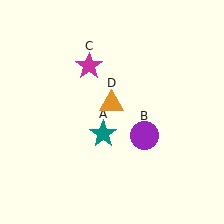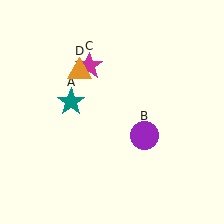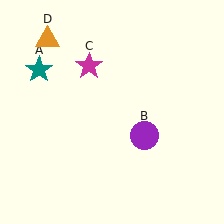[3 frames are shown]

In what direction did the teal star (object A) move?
The teal star (object A) moved up and to the left.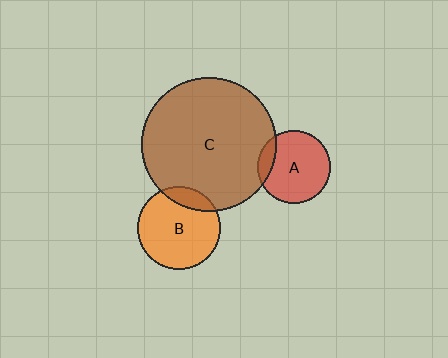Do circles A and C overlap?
Yes.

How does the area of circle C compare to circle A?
Approximately 3.4 times.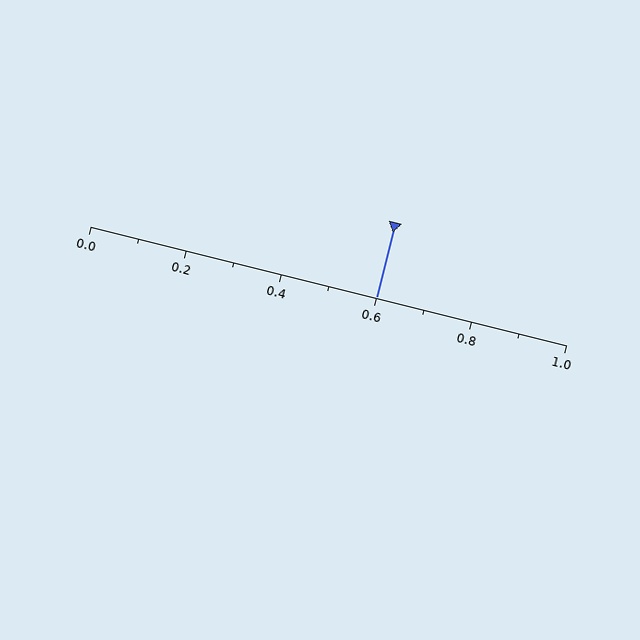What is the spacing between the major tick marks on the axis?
The major ticks are spaced 0.2 apart.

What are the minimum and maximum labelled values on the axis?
The axis runs from 0.0 to 1.0.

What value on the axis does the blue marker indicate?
The marker indicates approximately 0.6.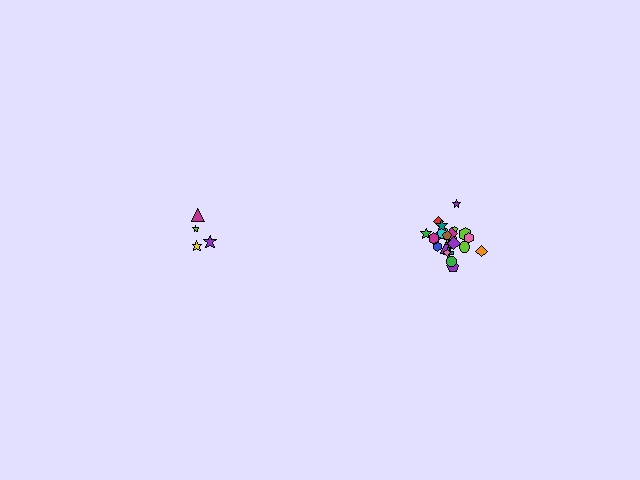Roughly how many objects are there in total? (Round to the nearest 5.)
Roughly 30 objects in total.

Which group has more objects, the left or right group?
The right group.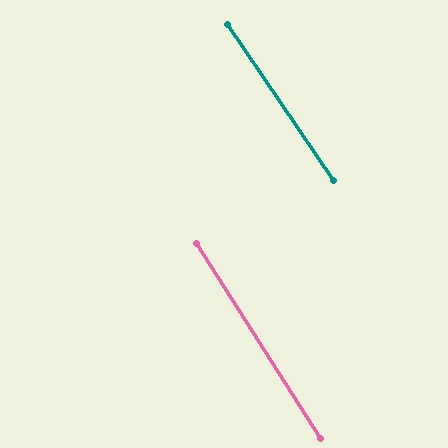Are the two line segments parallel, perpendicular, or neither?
Parallel — their directions differ by only 1.8°.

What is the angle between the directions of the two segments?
Approximately 2 degrees.